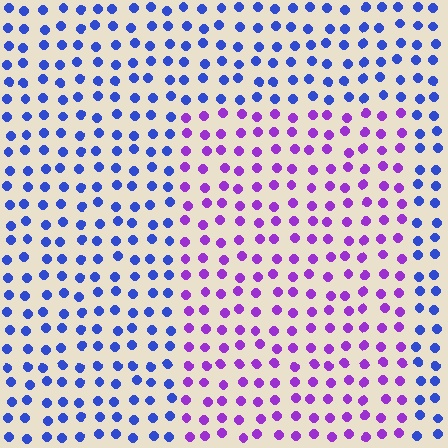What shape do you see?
I see a rectangle.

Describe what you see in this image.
The image is filled with small blue elements in a uniform arrangement. A rectangle-shaped region is visible where the elements are tinted to a slightly different hue, forming a subtle color boundary.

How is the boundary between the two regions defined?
The boundary is defined purely by a slight shift in hue (about 51 degrees). Spacing, size, and orientation are identical on both sides.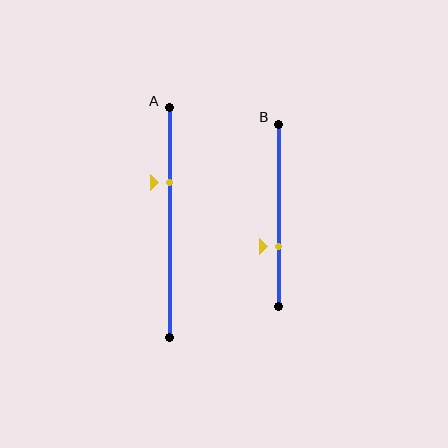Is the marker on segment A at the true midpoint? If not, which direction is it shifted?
No, the marker on segment A is shifted upward by about 17% of the segment length.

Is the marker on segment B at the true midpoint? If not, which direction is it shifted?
No, the marker on segment B is shifted downward by about 17% of the segment length.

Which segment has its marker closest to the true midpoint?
Segment B has its marker closest to the true midpoint.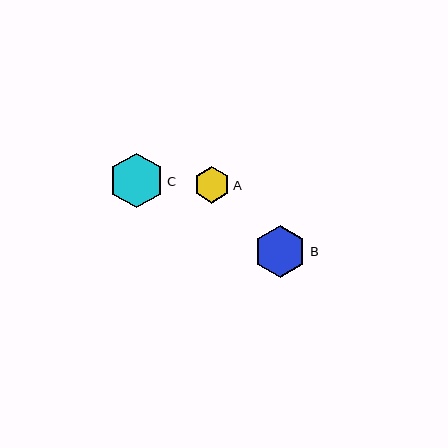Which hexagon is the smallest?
Hexagon A is the smallest with a size of approximately 37 pixels.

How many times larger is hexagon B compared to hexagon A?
Hexagon B is approximately 1.4 times the size of hexagon A.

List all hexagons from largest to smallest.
From largest to smallest: C, B, A.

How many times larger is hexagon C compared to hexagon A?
Hexagon C is approximately 1.5 times the size of hexagon A.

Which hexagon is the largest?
Hexagon C is the largest with a size of approximately 55 pixels.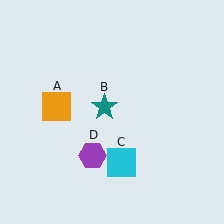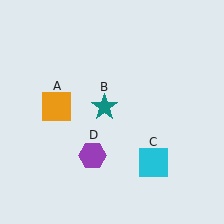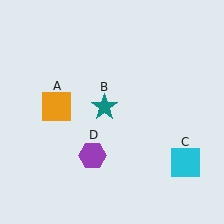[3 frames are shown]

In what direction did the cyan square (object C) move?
The cyan square (object C) moved right.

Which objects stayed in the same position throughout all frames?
Orange square (object A) and teal star (object B) and purple hexagon (object D) remained stationary.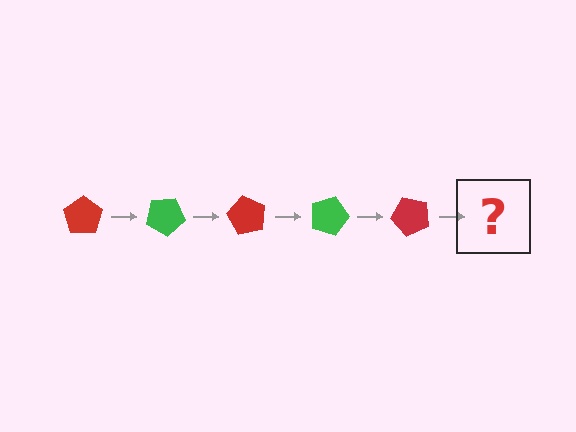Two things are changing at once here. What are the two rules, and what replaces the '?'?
The two rules are that it rotates 30 degrees each step and the color cycles through red and green. The '?' should be a green pentagon, rotated 150 degrees from the start.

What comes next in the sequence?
The next element should be a green pentagon, rotated 150 degrees from the start.